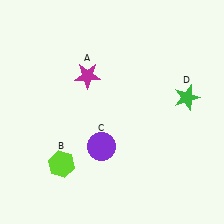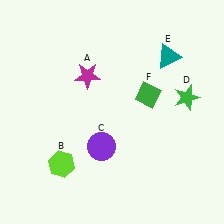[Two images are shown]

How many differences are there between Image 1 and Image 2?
There are 2 differences between the two images.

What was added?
A teal triangle (E), a green diamond (F) were added in Image 2.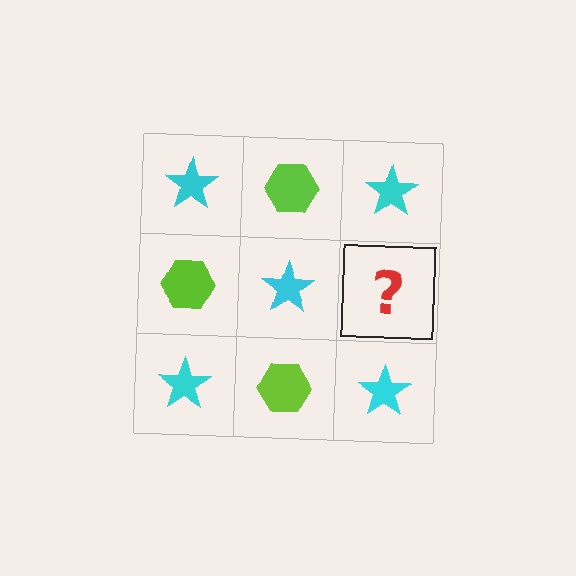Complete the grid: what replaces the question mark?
The question mark should be replaced with a lime hexagon.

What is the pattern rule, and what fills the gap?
The rule is that it alternates cyan star and lime hexagon in a checkerboard pattern. The gap should be filled with a lime hexagon.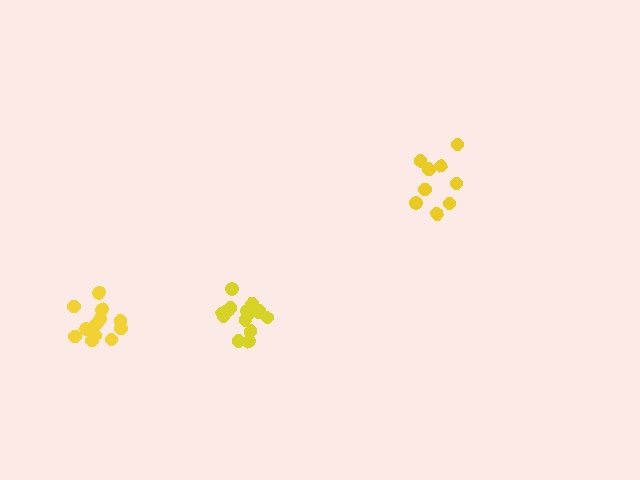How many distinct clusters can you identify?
There are 3 distinct clusters.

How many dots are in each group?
Group 1: 15 dots, Group 2: 10 dots, Group 3: 12 dots (37 total).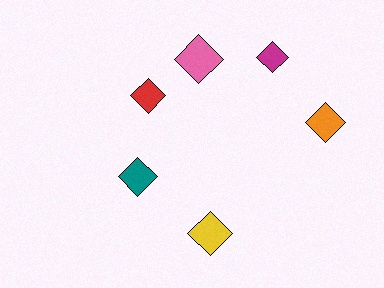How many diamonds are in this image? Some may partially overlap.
There are 6 diamonds.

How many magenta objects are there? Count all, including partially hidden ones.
There is 1 magenta object.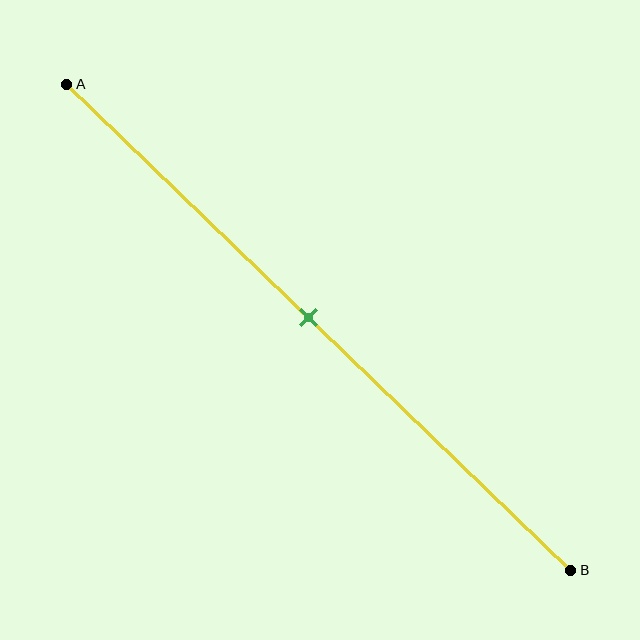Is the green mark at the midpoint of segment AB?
Yes, the mark is approximately at the midpoint.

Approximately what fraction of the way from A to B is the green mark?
The green mark is approximately 50% of the way from A to B.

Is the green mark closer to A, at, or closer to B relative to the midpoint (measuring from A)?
The green mark is approximately at the midpoint of segment AB.